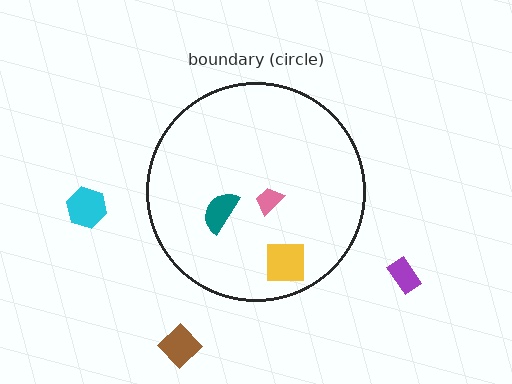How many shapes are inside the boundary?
3 inside, 3 outside.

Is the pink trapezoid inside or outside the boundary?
Inside.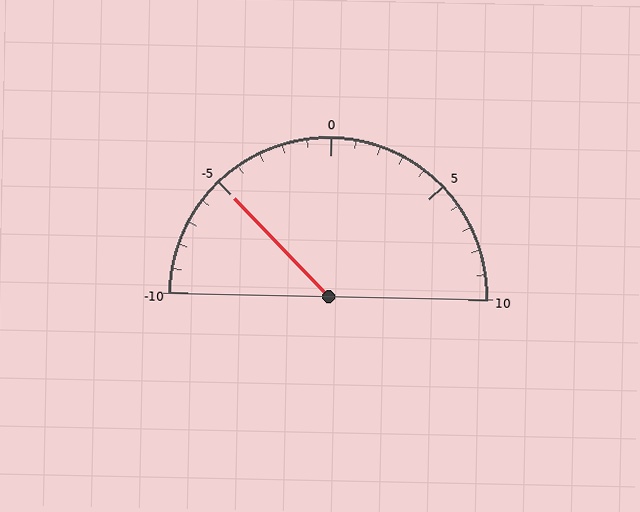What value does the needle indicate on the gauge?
The needle indicates approximately -5.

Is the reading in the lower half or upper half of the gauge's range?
The reading is in the lower half of the range (-10 to 10).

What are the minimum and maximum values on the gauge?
The gauge ranges from -10 to 10.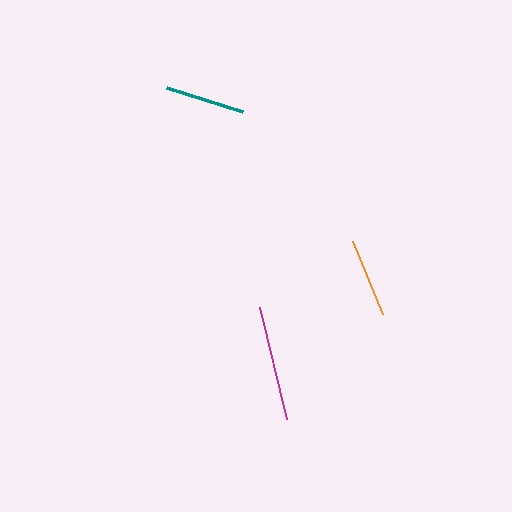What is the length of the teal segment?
The teal segment is approximately 79 pixels long.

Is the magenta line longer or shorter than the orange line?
The magenta line is longer than the orange line.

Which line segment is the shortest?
The orange line is the shortest at approximately 78 pixels.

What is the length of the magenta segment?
The magenta segment is approximately 115 pixels long.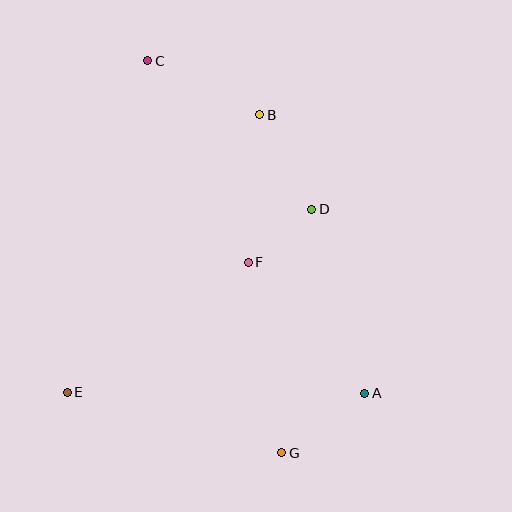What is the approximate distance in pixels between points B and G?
The distance between B and G is approximately 339 pixels.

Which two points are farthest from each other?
Points C and G are farthest from each other.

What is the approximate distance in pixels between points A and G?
The distance between A and G is approximately 102 pixels.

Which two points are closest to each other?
Points D and F are closest to each other.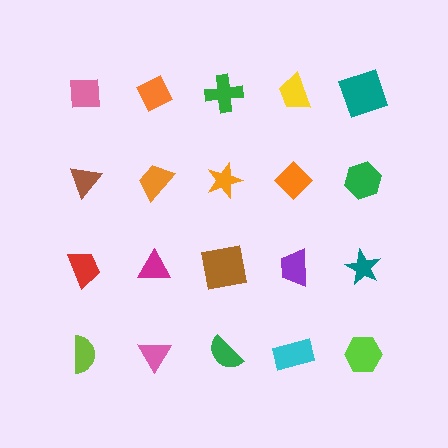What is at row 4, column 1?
A lime semicircle.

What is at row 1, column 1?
A pink square.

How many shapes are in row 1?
5 shapes.